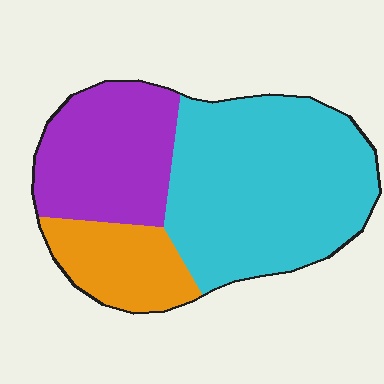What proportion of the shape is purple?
Purple takes up about one quarter (1/4) of the shape.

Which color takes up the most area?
Cyan, at roughly 55%.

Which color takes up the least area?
Orange, at roughly 15%.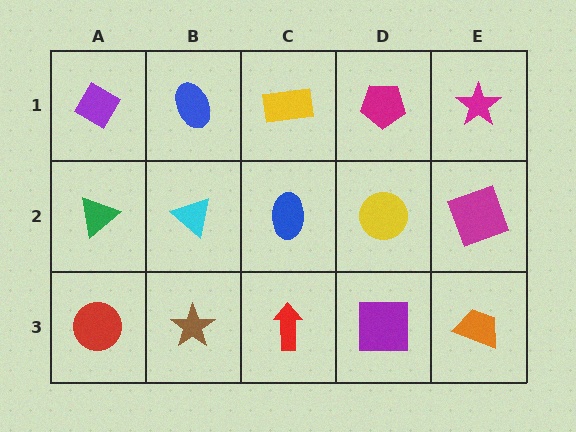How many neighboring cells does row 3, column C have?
3.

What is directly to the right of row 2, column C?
A yellow circle.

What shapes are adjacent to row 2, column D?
A magenta pentagon (row 1, column D), a purple square (row 3, column D), a blue ellipse (row 2, column C), a magenta square (row 2, column E).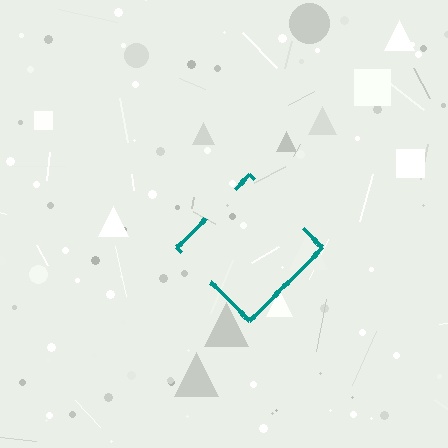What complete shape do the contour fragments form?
The contour fragments form a diamond.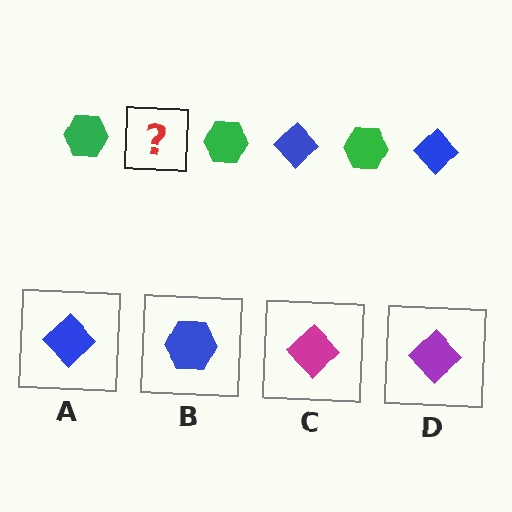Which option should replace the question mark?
Option A.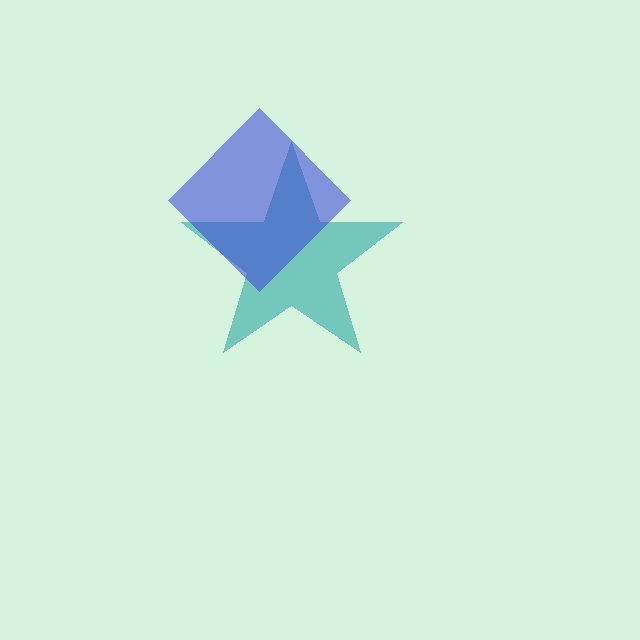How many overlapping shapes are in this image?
There are 2 overlapping shapes in the image.